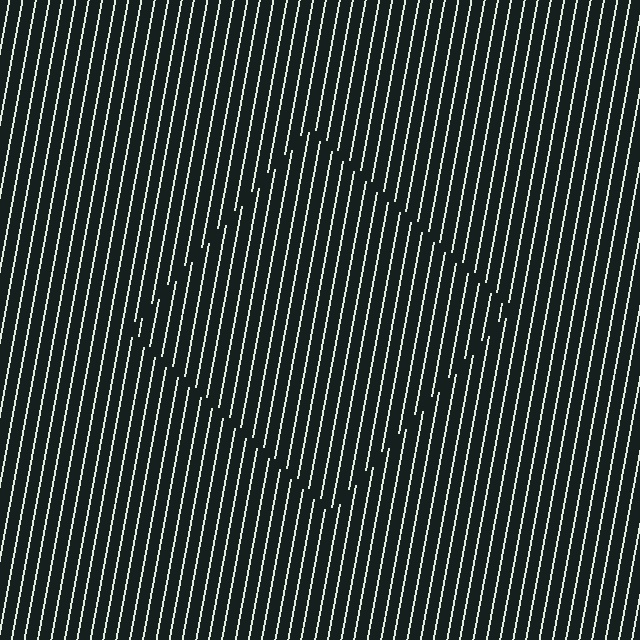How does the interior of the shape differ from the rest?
The interior of the shape contains the same grating, shifted by half a period — the contour is defined by the phase discontinuity where line-ends from the inner and outer gratings abut.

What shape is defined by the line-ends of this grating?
An illusory square. The interior of the shape contains the same grating, shifted by half a period — the contour is defined by the phase discontinuity where line-ends from the inner and outer gratings abut.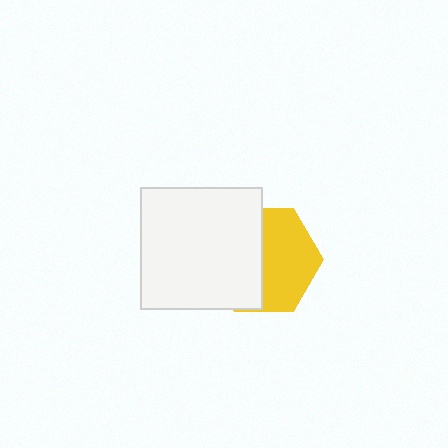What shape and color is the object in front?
The object in front is a white square.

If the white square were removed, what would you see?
You would see the complete yellow hexagon.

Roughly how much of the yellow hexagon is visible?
About half of it is visible (roughly 51%).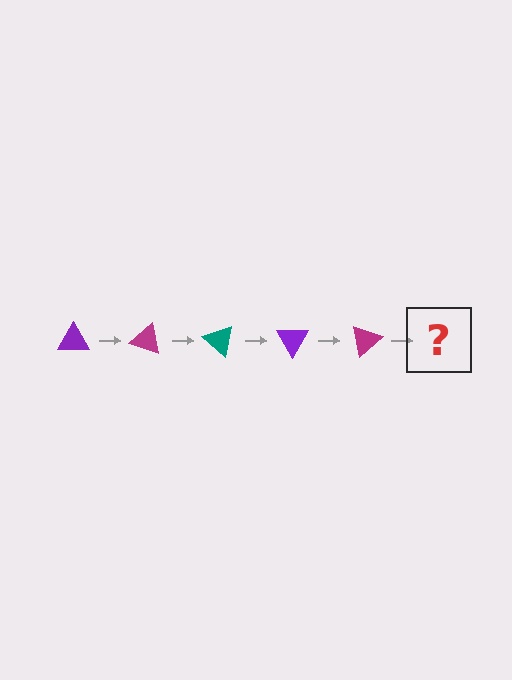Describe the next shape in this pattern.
It should be a teal triangle, rotated 100 degrees from the start.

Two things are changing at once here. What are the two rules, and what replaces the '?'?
The two rules are that it rotates 20 degrees each step and the color cycles through purple, magenta, and teal. The '?' should be a teal triangle, rotated 100 degrees from the start.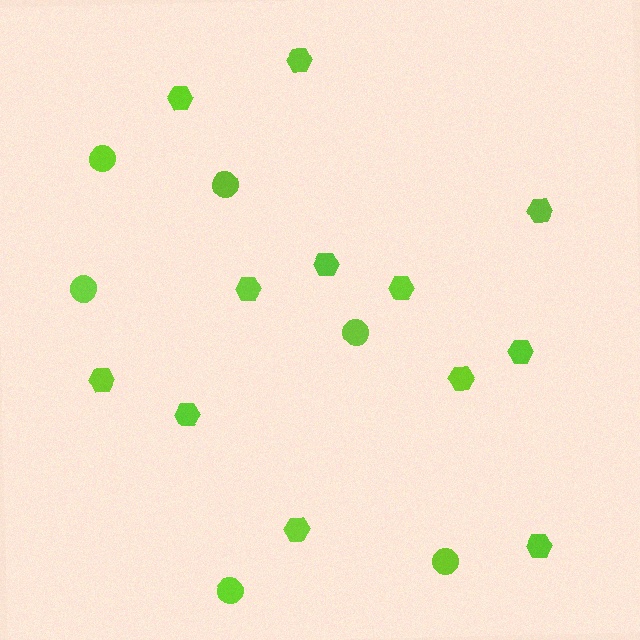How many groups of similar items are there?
There are 2 groups: one group of hexagons (12) and one group of circles (6).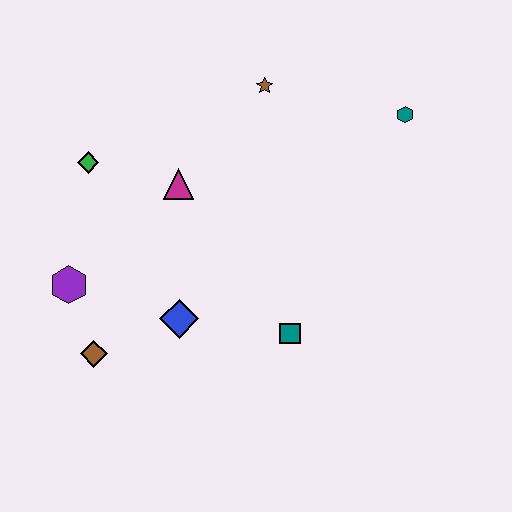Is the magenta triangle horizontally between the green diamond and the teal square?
Yes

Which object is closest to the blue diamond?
The brown diamond is closest to the blue diamond.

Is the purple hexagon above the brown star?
No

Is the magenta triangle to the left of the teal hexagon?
Yes